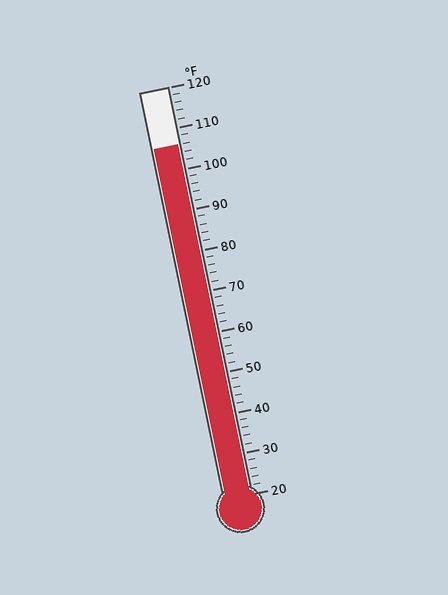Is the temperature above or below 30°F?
The temperature is above 30°F.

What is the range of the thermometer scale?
The thermometer scale ranges from 20°F to 120°F.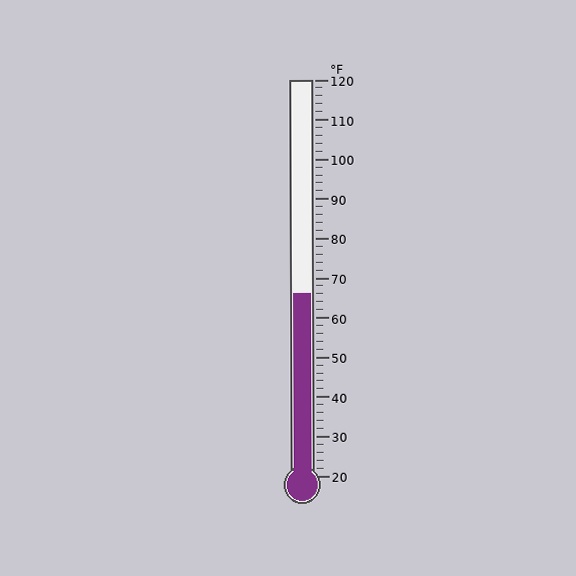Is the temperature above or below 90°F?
The temperature is below 90°F.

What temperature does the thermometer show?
The thermometer shows approximately 66°F.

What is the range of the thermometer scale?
The thermometer scale ranges from 20°F to 120°F.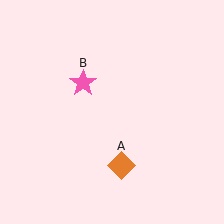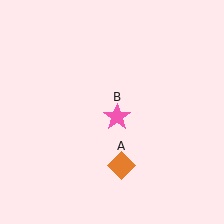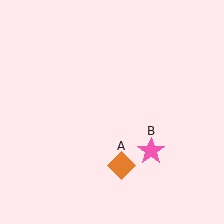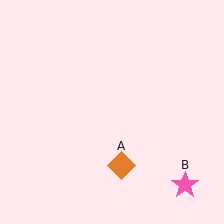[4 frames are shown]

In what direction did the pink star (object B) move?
The pink star (object B) moved down and to the right.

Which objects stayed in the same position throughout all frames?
Orange diamond (object A) remained stationary.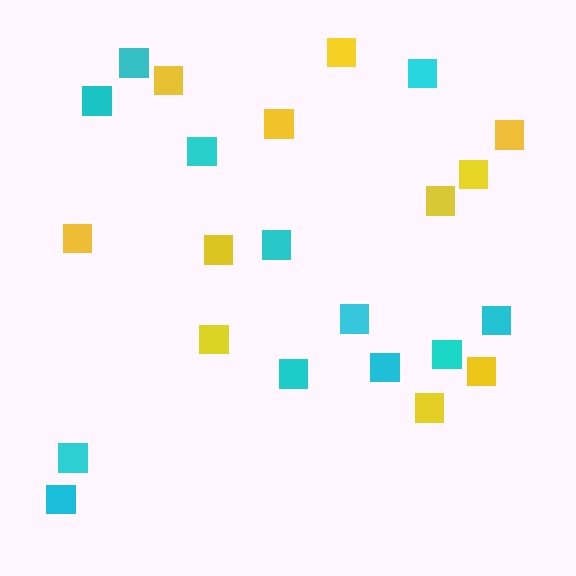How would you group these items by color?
There are 2 groups: one group of cyan squares (12) and one group of yellow squares (11).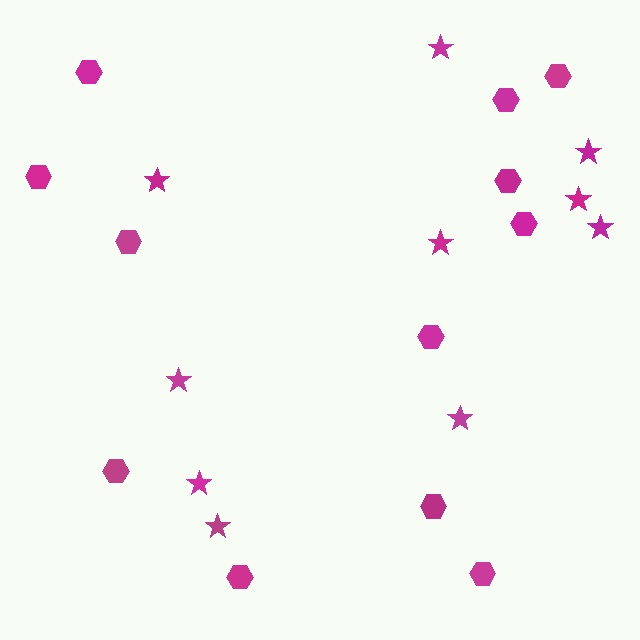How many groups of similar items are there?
There are 2 groups: one group of hexagons (12) and one group of stars (10).